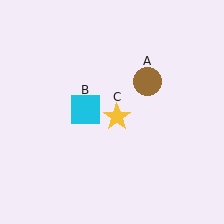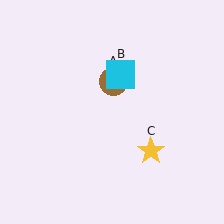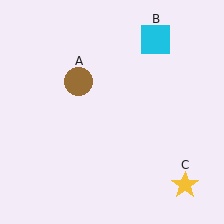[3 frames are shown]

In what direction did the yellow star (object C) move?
The yellow star (object C) moved down and to the right.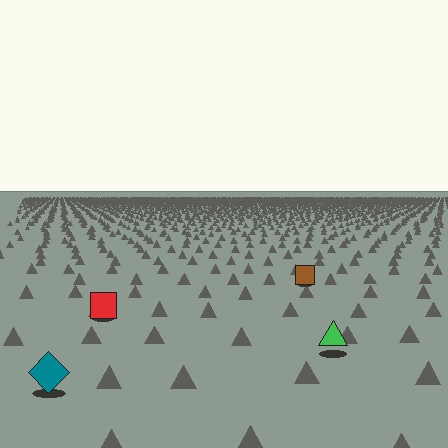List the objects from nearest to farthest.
From nearest to farthest: the teal diamond, the green triangle, the red square, the brown square.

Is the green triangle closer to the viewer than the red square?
Yes. The green triangle is closer — you can tell from the texture gradient: the ground texture is coarser near it.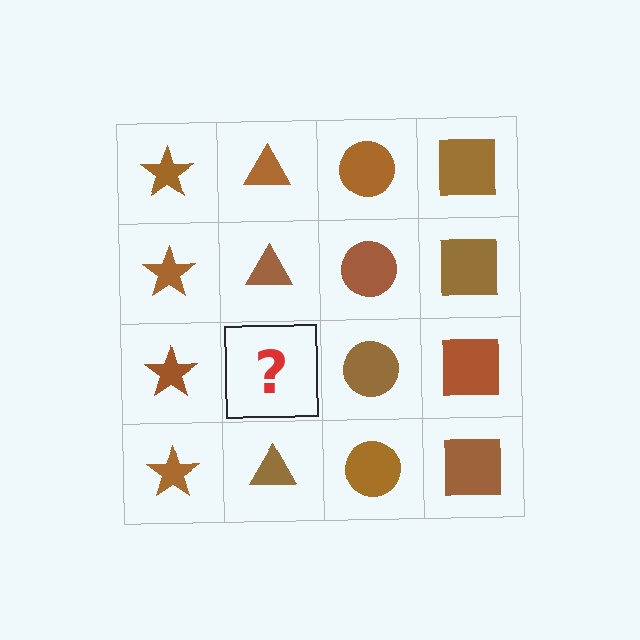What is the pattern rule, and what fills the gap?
The rule is that each column has a consistent shape. The gap should be filled with a brown triangle.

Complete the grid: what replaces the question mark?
The question mark should be replaced with a brown triangle.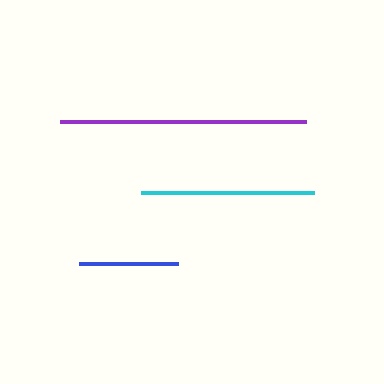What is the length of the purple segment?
The purple segment is approximately 246 pixels long.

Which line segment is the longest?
The purple line is the longest at approximately 246 pixels.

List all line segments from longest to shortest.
From longest to shortest: purple, cyan, blue.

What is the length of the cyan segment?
The cyan segment is approximately 174 pixels long.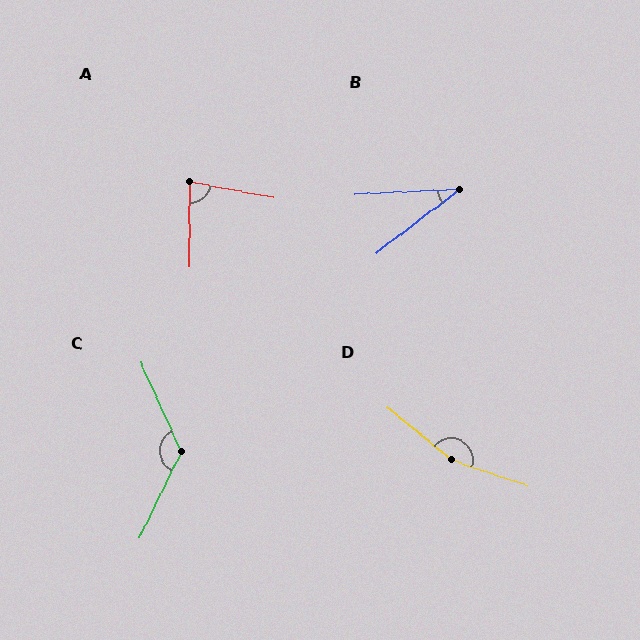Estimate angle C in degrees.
Approximately 130 degrees.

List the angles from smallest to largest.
B (34°), A (80°), C (130°), D (159°).